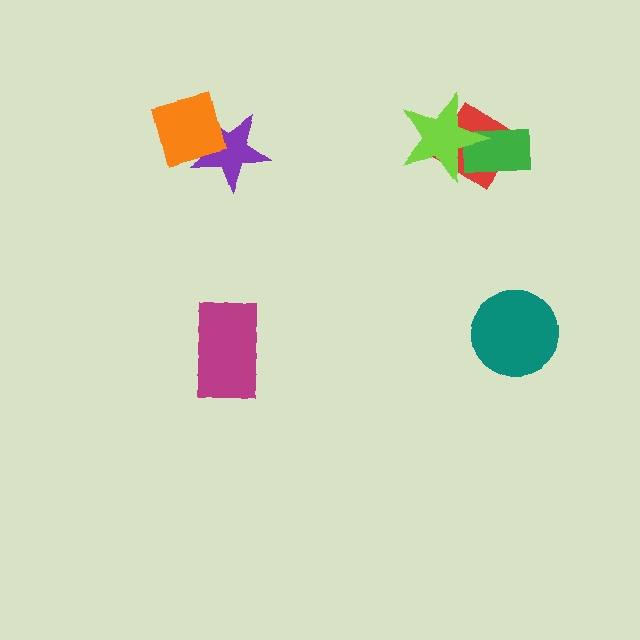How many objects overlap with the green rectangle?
2 objects overlap with the green rectangle.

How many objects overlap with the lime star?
2 objects overlap with the lime star.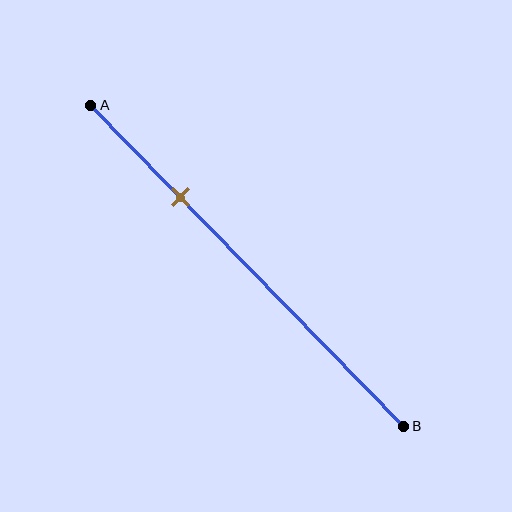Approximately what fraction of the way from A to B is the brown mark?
The brown mark is approximately 30% of the way from A to B.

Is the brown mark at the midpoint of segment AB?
No, the mark is at about 30% from A, not at the 50% midpoint.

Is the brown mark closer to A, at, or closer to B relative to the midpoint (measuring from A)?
The brown mark is closer to point A than the midpoint of segment AB.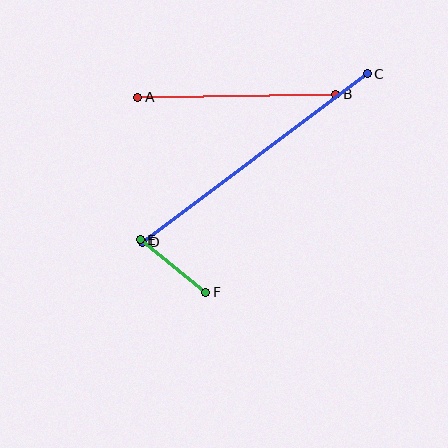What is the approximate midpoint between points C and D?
The midpoint is at approximately (255, 158) pixels.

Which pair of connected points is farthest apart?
Points C and D are farthest apart.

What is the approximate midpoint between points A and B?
The midpoint is at approximately (237, 96) pixels.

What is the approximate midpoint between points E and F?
The midpoint is at approximately (173, 266) pixels.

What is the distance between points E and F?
The distance is approximately 84 pixels.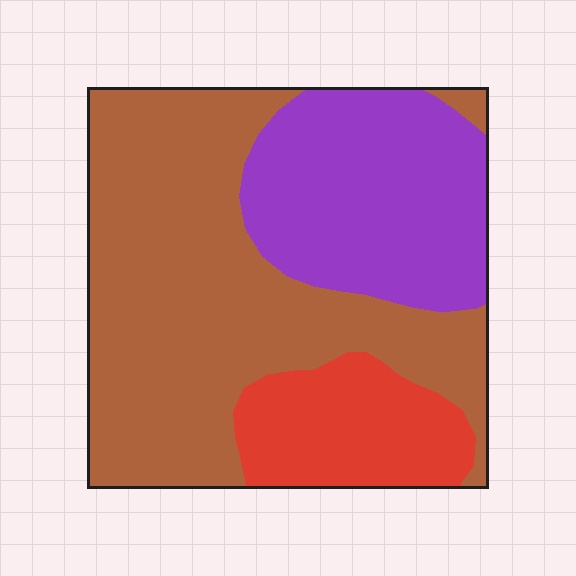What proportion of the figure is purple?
Purple covers 29% of the figure.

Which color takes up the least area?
Red, at roughly 15%.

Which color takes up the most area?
Brown, at roughly 55%.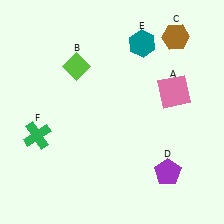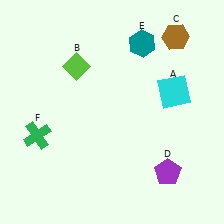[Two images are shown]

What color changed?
The square (A) changed from pink in Image 1 to cyan in Image 2.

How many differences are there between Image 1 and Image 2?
There is 1 difference between the two images.